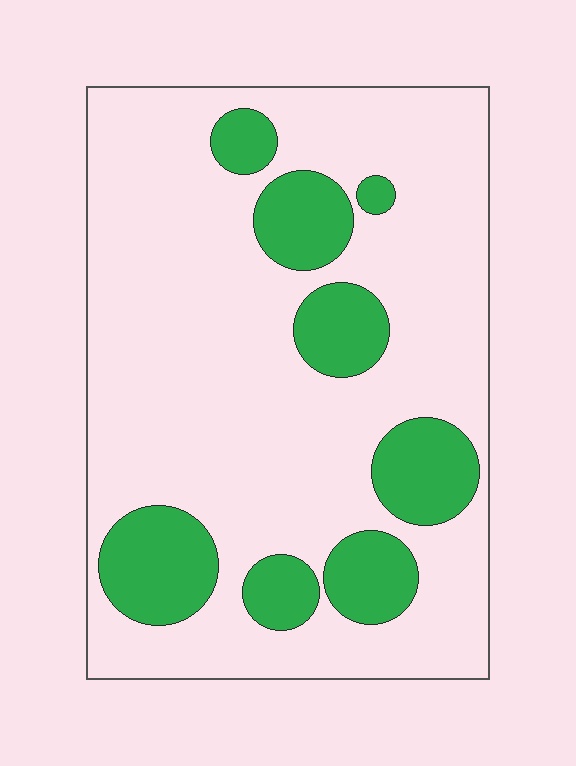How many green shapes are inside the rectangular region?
8.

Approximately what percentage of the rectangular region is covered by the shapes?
Approximately 20%.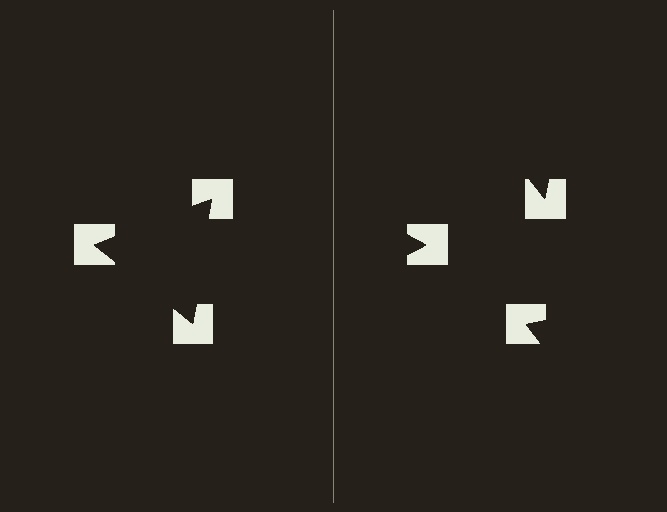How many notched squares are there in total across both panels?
6 — 3 on each side.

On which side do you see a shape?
An illusory triangle appears on the left side. On the right side the wedge cuts are rotated, so no coherent shape forms.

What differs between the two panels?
The notched squares are positioned identically on both sides; only the wedge orientations differ. On the left they align to a triangle; on the right they are misaligned.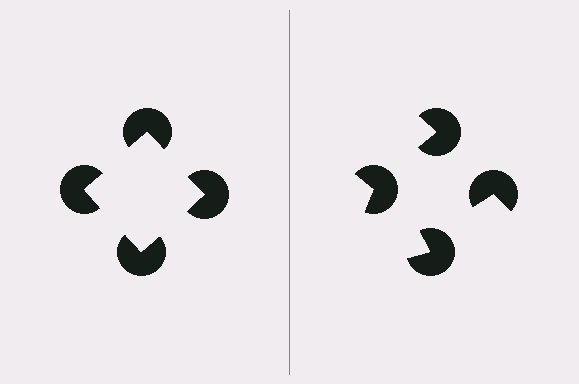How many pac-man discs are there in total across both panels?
8 — 4 on each side.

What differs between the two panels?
The pac-man discs are positioned identically on both sides; only the wedge orientations differ. On the left they align to a square; on the right they are misaligned.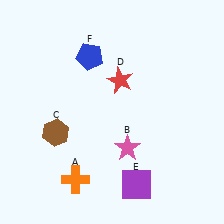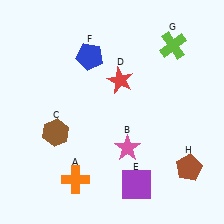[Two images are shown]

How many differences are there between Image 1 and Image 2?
There are 2 differences between the two images.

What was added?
A lime cross (G), a brown pentagon (H) were added in Image 2.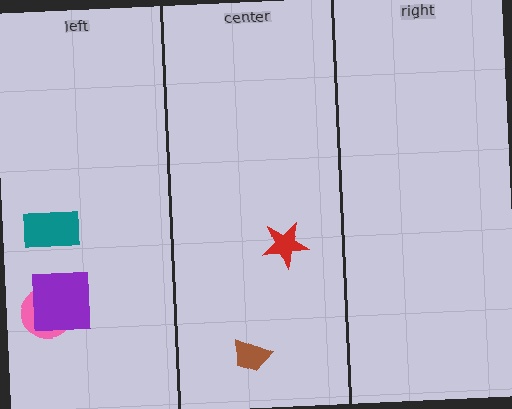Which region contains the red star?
The center region.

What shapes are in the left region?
The teal rectangle, the pink circle, the purple square.